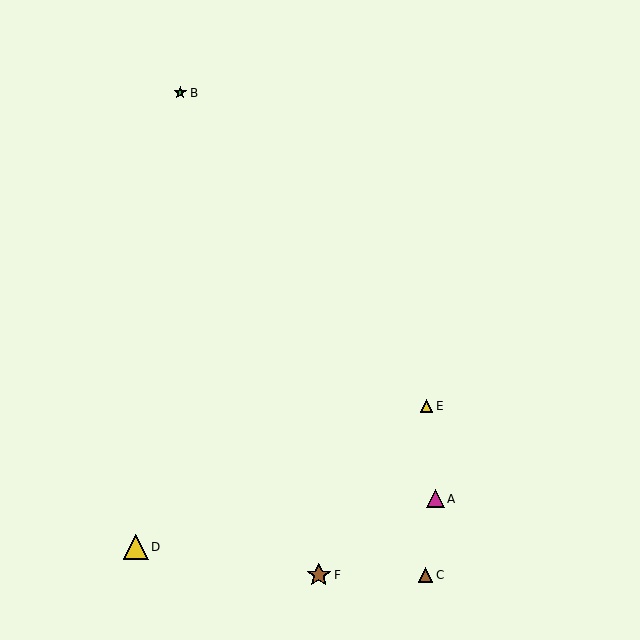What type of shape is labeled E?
Shape E is a yellow triangle.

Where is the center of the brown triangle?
The center of the brown triangle is at (425, 575).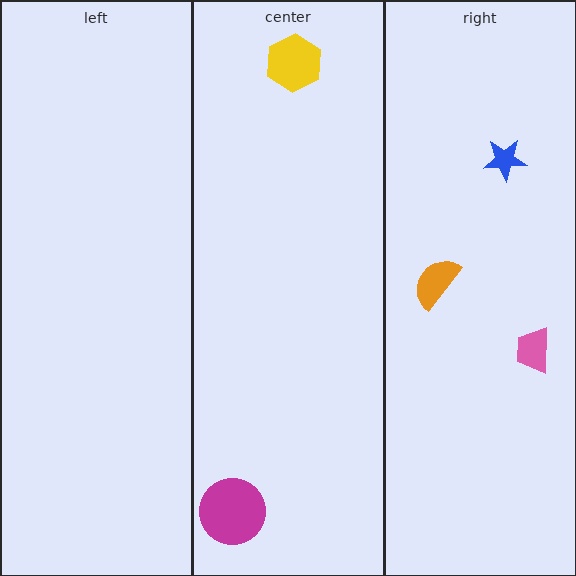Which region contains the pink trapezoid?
The right region.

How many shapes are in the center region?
2.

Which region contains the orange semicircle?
The right region.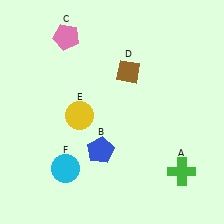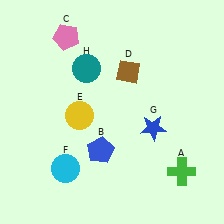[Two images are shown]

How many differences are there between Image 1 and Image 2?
There are 2 differences between the two images.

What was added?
A blue star (G), a teal circle (H) were added in Image 2.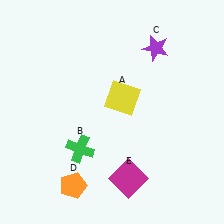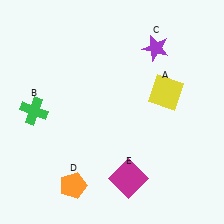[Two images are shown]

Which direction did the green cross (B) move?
The green cross (B) moved left.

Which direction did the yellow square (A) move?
The yellow square (A) moved right.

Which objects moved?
The objects that moved are: the yellow square (A), the green cross (B).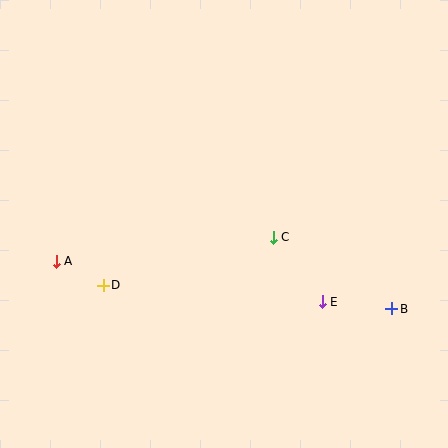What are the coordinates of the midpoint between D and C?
The midpoint between D and C is at (188, 261).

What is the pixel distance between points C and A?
The distance between C and A is 219 pixels.